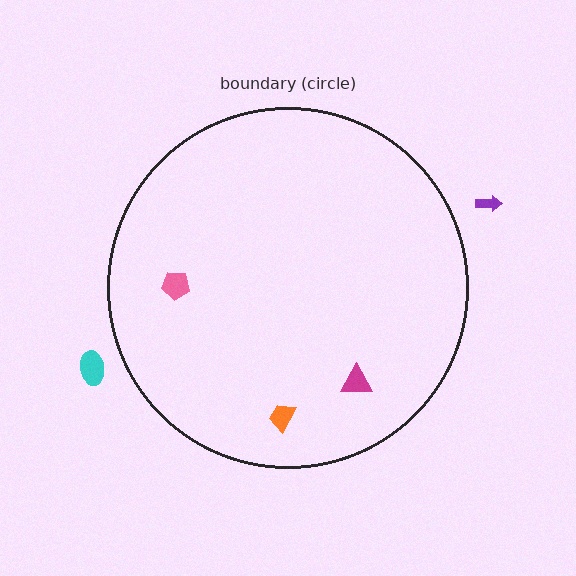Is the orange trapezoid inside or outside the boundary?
Inside.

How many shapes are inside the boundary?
3 inside, 2 outside.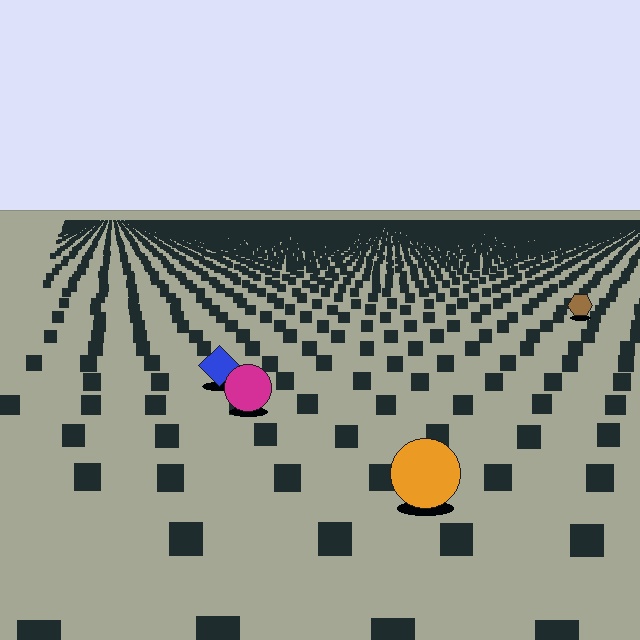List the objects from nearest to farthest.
From nearest to farthest: the orange circle, the magenta circle, the blue diamond, the brown hexagon.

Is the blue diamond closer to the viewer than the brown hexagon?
Yes. The blue diamond is closer — you can tell from the texture gradient: the ground texture is coarser near it.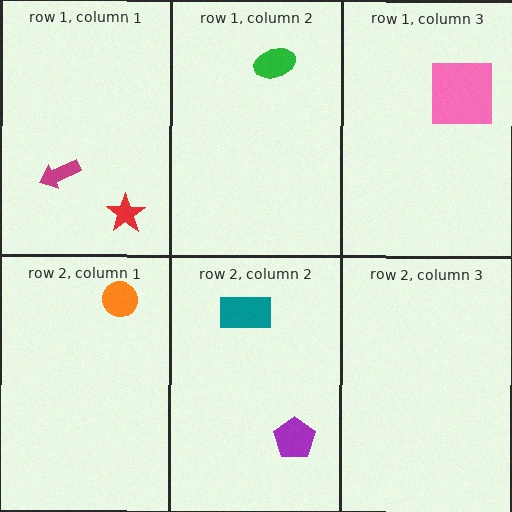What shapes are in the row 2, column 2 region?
The purple pentagon, the teal rectangle.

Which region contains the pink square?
The row 1, column 3 region.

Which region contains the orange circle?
The row 2, column 1 region.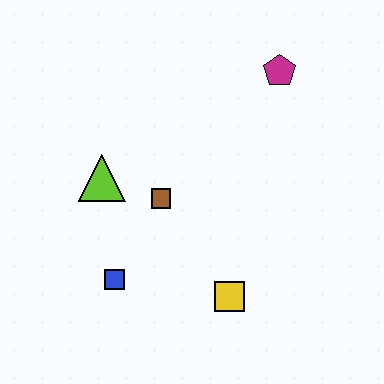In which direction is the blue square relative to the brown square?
The blue square is below the brown square.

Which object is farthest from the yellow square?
The magenta pentagon is farthest from the yellow square.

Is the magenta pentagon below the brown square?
No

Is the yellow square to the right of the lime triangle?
Yes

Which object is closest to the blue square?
The brown square is closest to the blue square.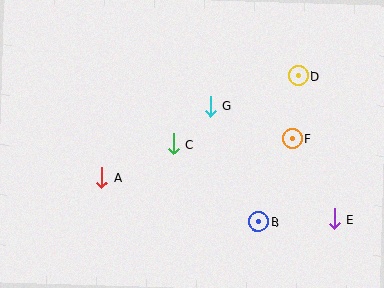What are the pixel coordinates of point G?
Point G is at (210, 106).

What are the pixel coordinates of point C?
Point C is at (173, 144).